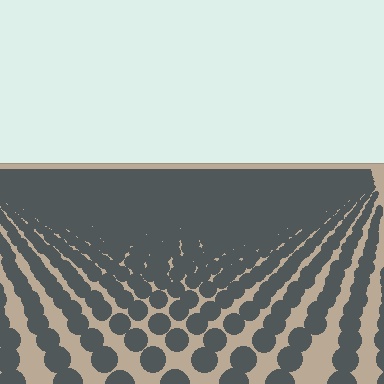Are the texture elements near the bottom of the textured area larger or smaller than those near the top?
Larger. Near the bottom, elements are closer to the viewer and appear at a bigger on-screen size.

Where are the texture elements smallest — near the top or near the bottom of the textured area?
Near the top.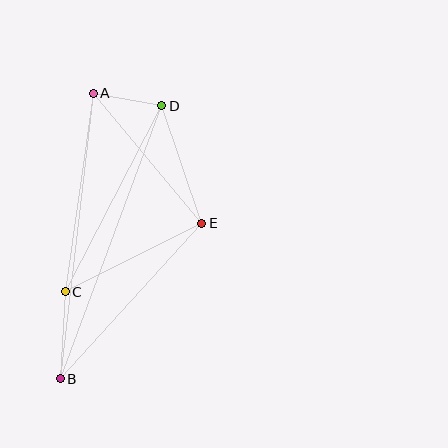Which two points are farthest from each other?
Points B and D are farthest from each other.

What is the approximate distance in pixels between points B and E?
The distance between B and E is approximately 211 pixels.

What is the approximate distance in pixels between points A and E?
The distance between A and E is approximately 170 pixels.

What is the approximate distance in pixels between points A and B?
The distance between A and B is approximately 288 pixels.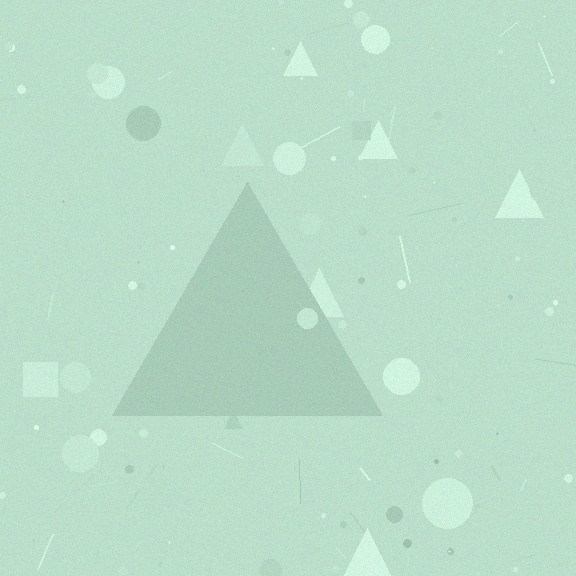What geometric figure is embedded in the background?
A triangle is embedded in the background.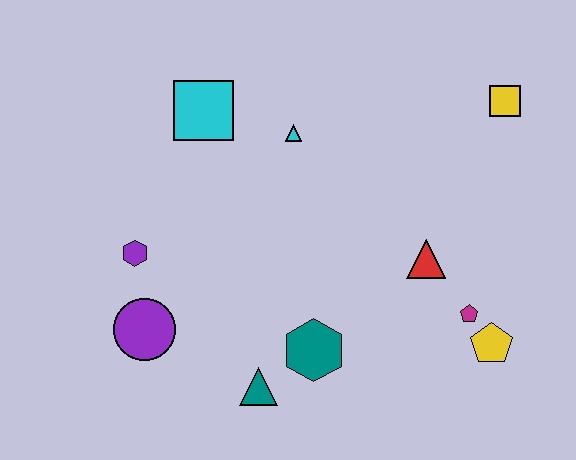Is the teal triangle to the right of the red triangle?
No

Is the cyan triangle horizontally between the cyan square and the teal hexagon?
Yes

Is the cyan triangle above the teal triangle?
Yes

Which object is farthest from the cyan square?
The yellow pentagon is farthest from the cyan square.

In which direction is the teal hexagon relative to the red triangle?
The teal hexagon is to the left of the red triangle.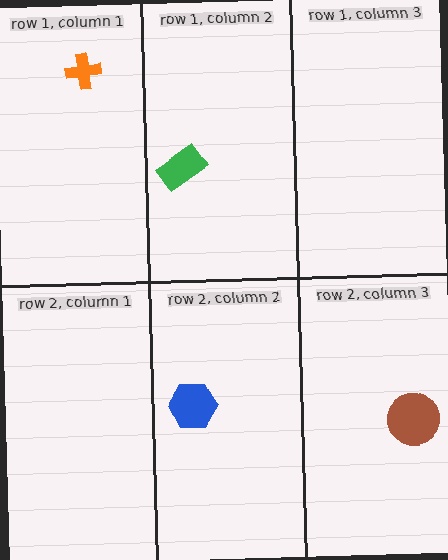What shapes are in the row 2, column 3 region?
The brown circle.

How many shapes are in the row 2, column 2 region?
1.